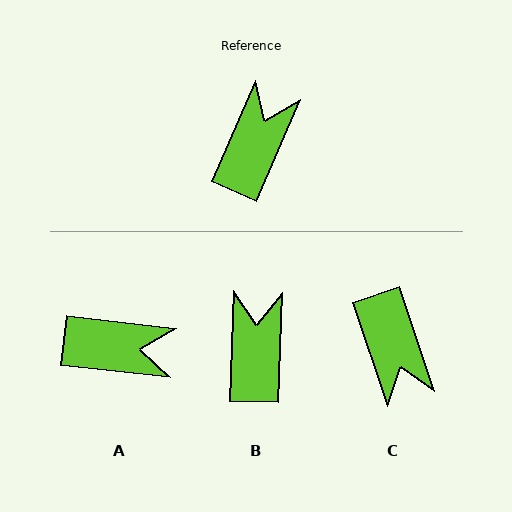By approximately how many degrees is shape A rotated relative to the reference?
Approximately 73 degrees clockwise.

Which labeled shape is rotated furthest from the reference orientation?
C, about 138 degrees away.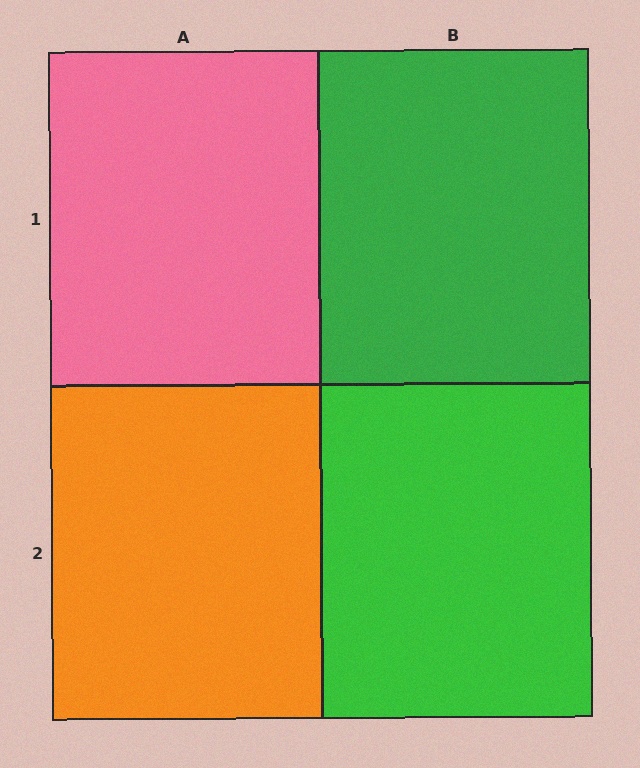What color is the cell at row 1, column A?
Pink.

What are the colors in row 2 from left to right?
Orange, green.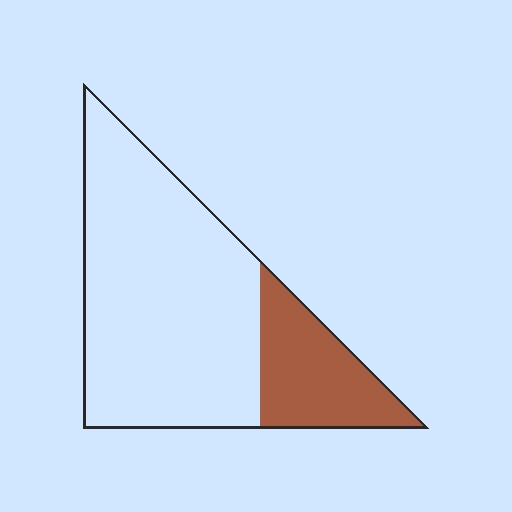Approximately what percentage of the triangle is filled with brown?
Approximately 25%.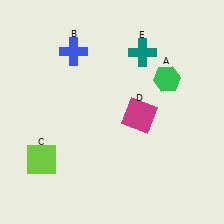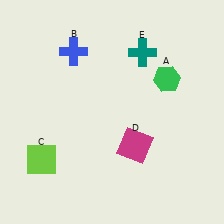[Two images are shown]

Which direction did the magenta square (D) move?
The magenta square (D) moved down.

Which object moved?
The magenta square (D) moved down.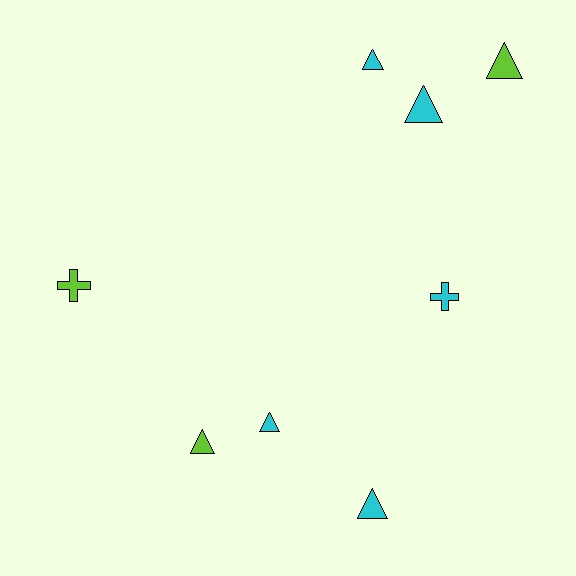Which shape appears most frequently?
Triangle, with 6 objects.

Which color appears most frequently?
Cyan, with 5 objects.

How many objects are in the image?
There are 8 objects.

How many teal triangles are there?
There are no teal triangles.